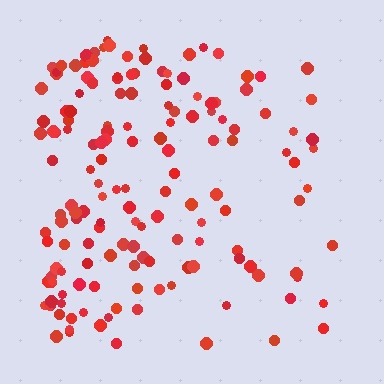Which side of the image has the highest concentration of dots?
The left.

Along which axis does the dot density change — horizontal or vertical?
Horizontal.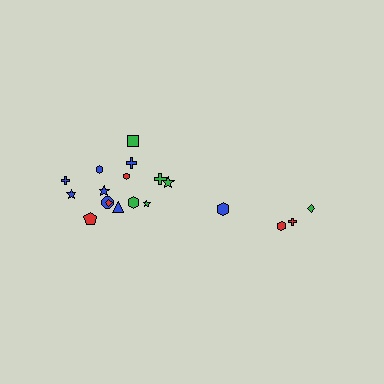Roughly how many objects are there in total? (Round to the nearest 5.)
Roughly 20 objects in total.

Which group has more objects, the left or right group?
The left group.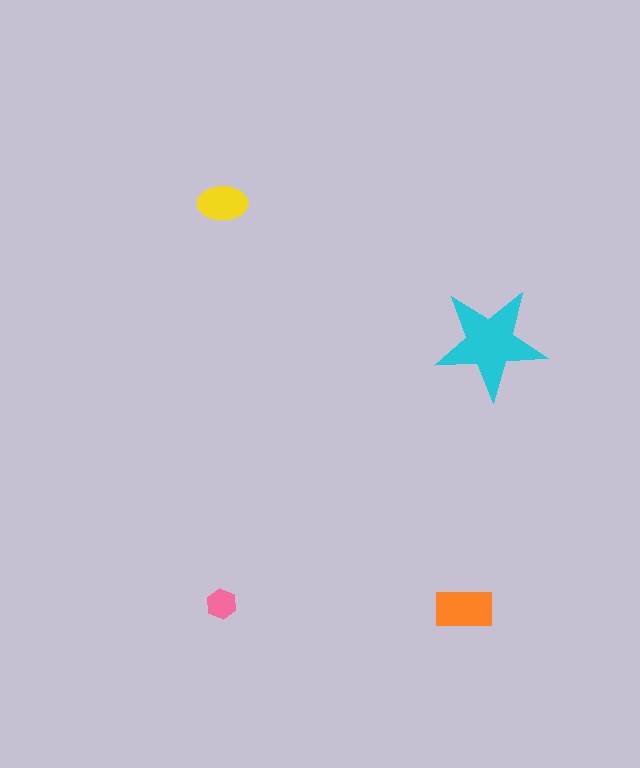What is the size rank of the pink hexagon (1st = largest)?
4th.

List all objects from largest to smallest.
The cyan star, the orange rectangle, the yellow ellipse, the pink hexagon.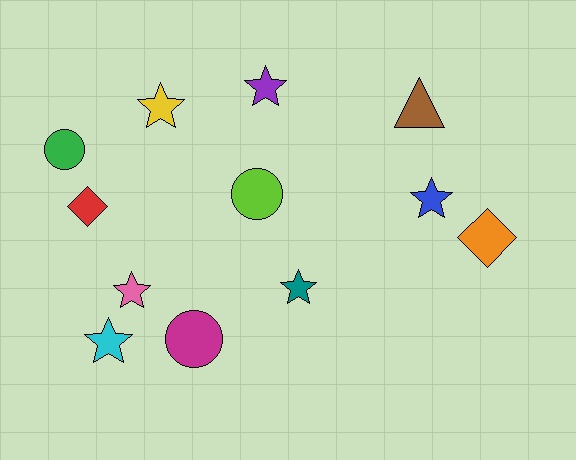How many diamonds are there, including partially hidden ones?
There are 2 diamonds.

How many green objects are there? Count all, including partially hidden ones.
There is 1 green object.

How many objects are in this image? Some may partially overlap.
There are 12 objects.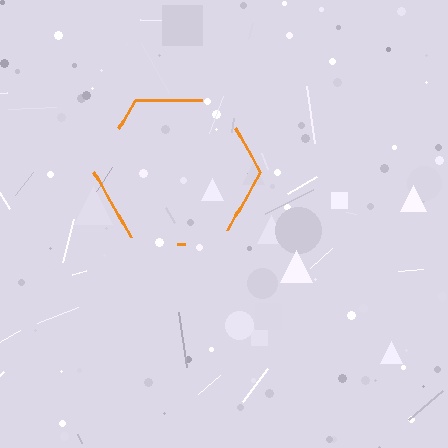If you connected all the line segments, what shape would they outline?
They would outline a hexagon.